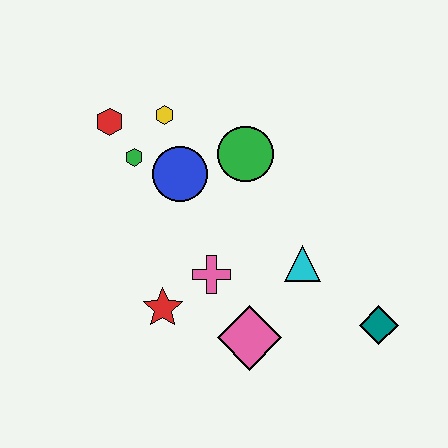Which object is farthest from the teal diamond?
The red hexagon is farthest from the teal diamond.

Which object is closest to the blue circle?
The green hexagon is closest to the blue circle.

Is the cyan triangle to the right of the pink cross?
Yes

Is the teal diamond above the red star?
No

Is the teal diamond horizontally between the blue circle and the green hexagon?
No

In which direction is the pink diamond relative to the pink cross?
The pink diamond is below the pink cross.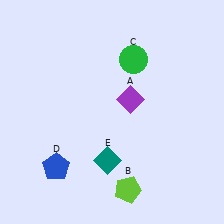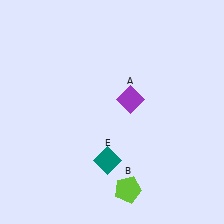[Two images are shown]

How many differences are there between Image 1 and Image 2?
There are 2 differences between the two images.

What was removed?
The green circle (C), the blue pentagon (D) were removed in Image 2.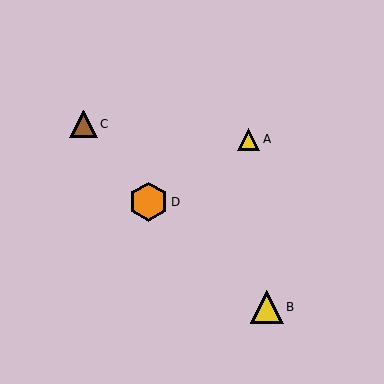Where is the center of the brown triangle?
The center of the brown triangle is at (84, 124).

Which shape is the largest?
The orange hexagon (labeled D) is the largest.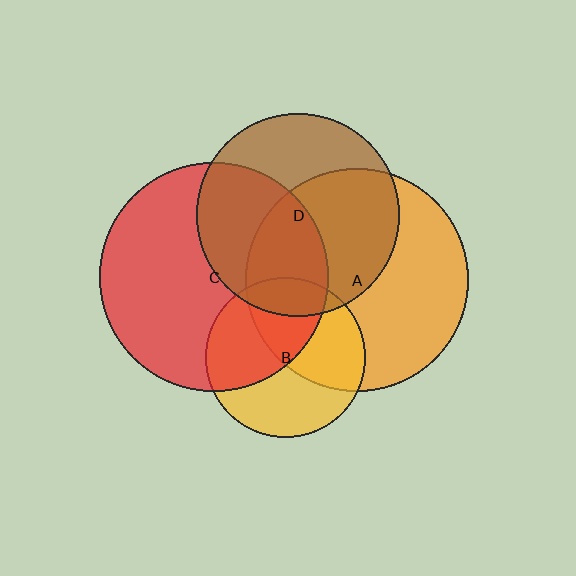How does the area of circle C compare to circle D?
Approximately 1.3 times.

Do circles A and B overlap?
Yes.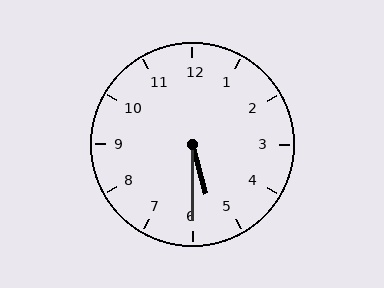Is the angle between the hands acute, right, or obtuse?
It is acute.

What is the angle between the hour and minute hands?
Approximately 15 degrees.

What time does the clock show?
5:30.